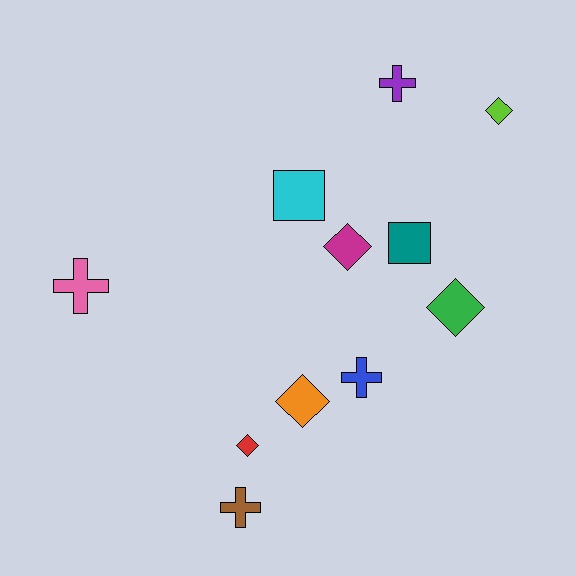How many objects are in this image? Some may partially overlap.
There are 11 objects.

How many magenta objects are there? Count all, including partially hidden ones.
There is 1 magenta object.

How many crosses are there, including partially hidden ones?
There are 4 crosses.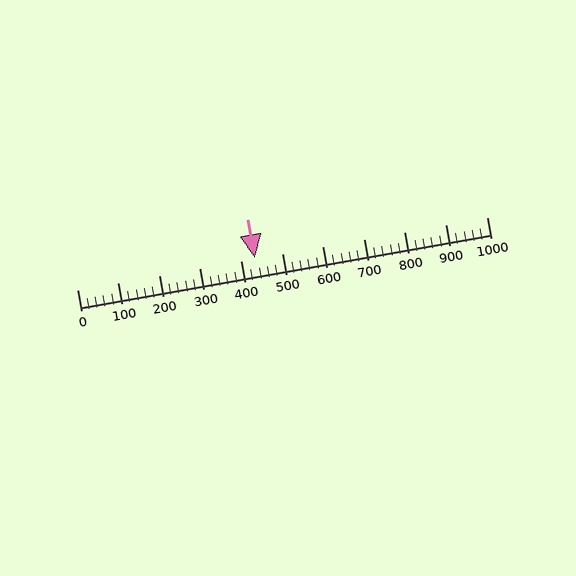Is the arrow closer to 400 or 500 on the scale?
The arrow is closer to 400.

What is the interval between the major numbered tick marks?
The major tick marks are spaced 100 units apart.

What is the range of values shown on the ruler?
The ruler shows values from 0 to 1000.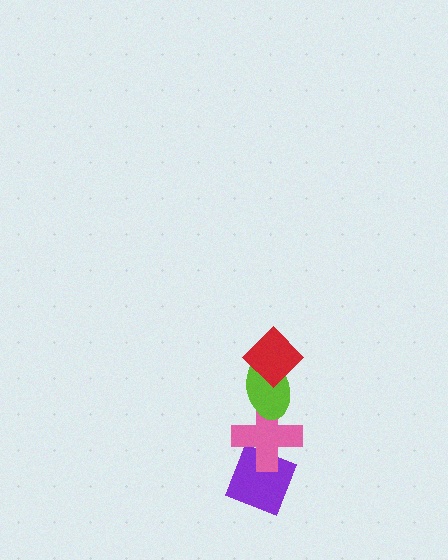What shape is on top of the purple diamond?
The pink cross is on top of the purple diamond.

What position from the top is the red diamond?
The red diamond is 1st from the top.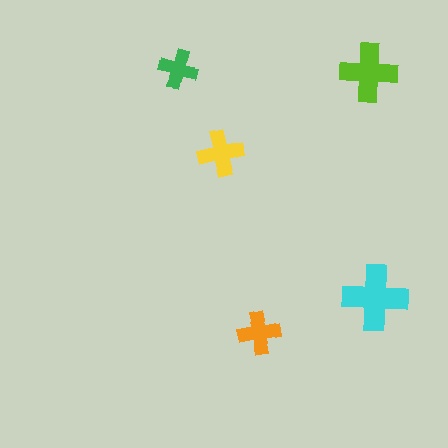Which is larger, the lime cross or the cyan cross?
The cyan one.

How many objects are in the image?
There are 5 objects in the image.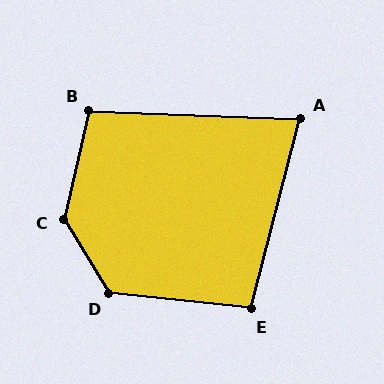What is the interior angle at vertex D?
Approximately 127 degrees (obtuse).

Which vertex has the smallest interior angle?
A, at approximately 78 degrees.